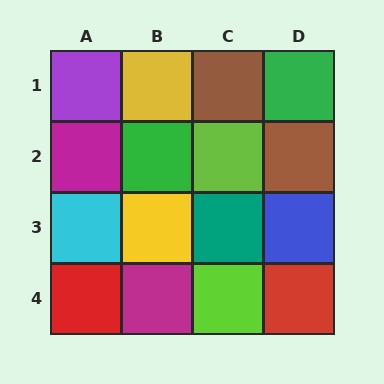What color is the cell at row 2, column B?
Green.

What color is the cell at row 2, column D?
Brown.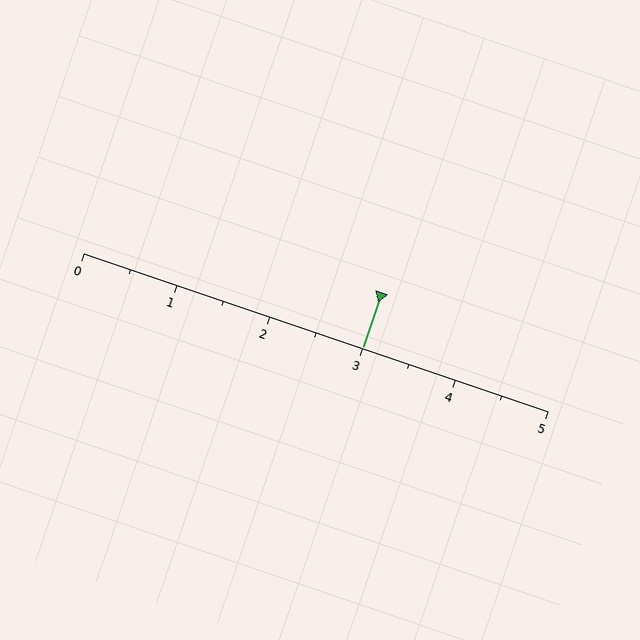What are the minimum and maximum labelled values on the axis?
The axis runs from 0 to 5.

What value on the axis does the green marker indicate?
The marker indicates approximately 3.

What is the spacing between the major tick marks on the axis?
The major ticks are spaced 1 apart.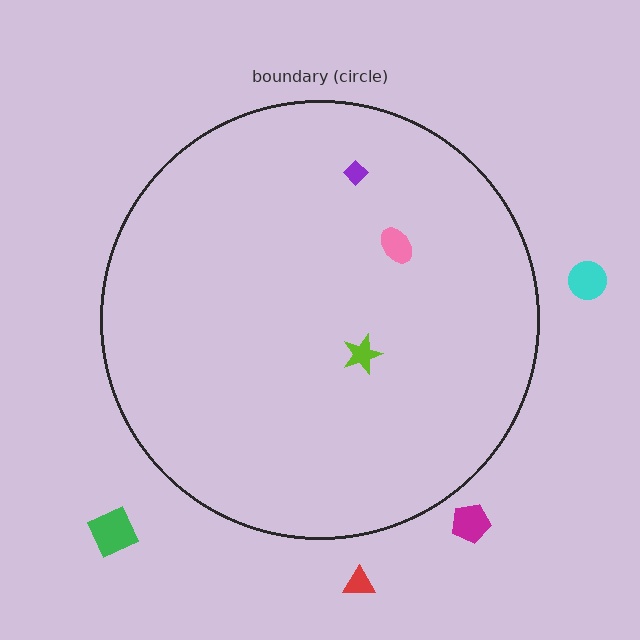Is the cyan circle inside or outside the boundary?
Outside.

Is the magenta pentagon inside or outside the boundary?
Outside.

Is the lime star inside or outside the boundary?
Inside.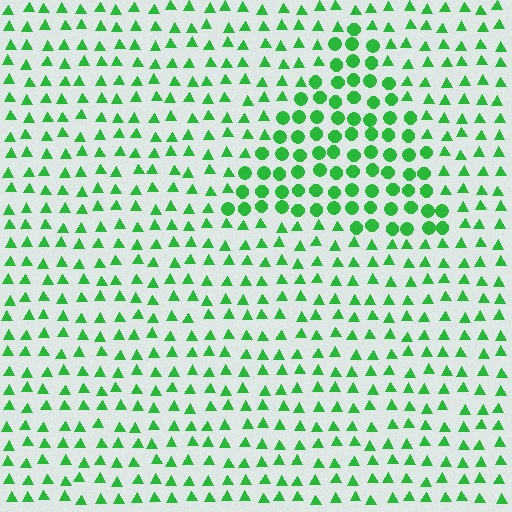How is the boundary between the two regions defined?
The boundary is defined by a change in element shape: circles inside vs. triangles outside. All elements share the same color and spacing.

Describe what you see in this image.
The image is filled with small green elements arranged in a uniform grid. A triangle-shaped region contains circles, while the surrounding area contains triangles. The boundary is defined purely by the change in element shape.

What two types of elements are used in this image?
The image uses circles inside the triangle region and triangles outside it.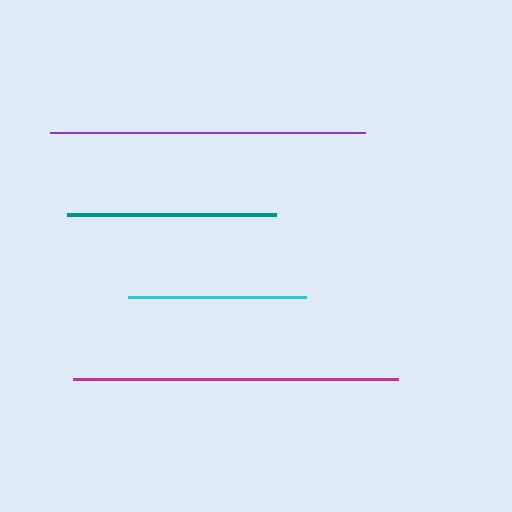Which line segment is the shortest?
The cyan line is the shortest at approximately 179 pixels.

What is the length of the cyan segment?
The cyan segment is approximately 179 pixels long.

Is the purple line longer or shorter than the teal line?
The purple line is longer than the teal line.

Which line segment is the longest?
The magenta line is the longest at approximately 325 pixels.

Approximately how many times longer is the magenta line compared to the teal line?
The magenta line is approximately 1.6 times the length of the teal line.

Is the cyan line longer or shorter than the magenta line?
The magenta line is longer than the cyan line.